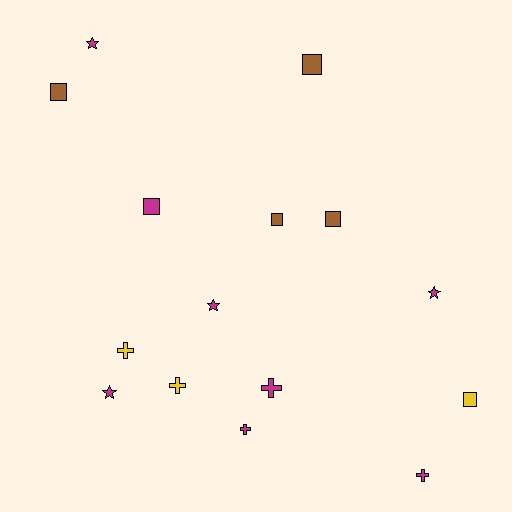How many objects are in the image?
There are 15 objects.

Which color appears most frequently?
Magenta, with 8 objects.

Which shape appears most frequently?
Square, with 6 objects.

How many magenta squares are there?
There is 1 magenta square.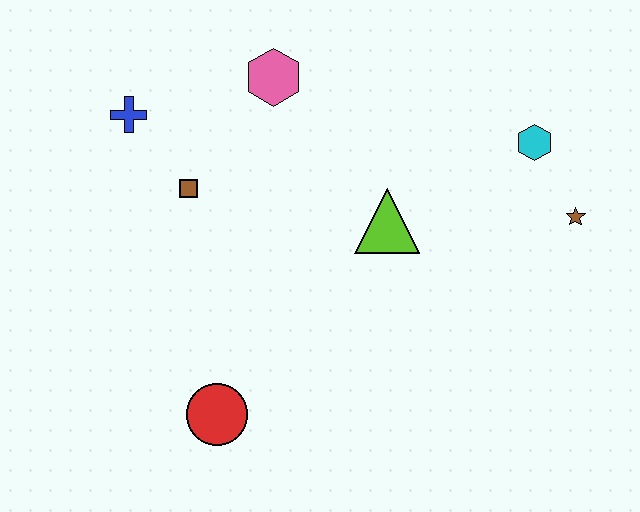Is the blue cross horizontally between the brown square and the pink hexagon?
No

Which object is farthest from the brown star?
The blue cross is farthest from the brown star.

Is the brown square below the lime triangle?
No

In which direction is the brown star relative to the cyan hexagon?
The brown star is below the cyan hexagon.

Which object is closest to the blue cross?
The brown square is closest to the blue cross.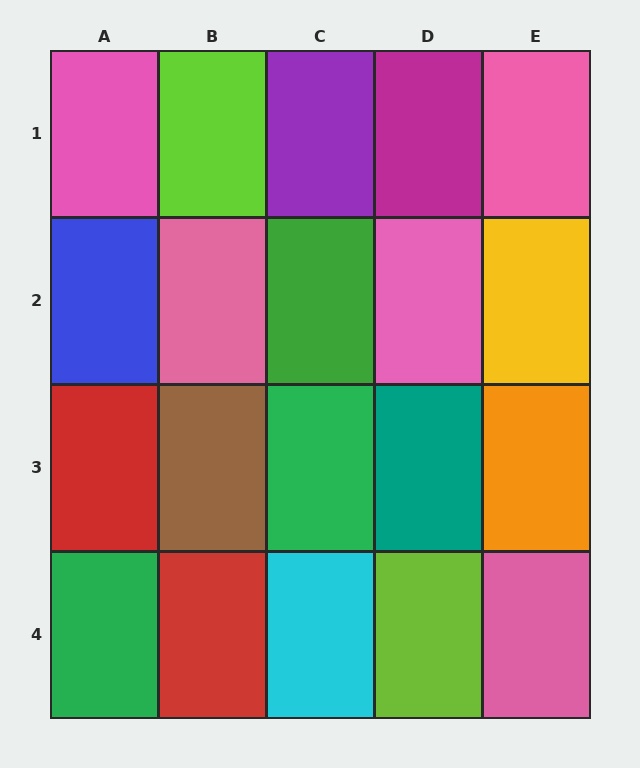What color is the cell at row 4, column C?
Cyan.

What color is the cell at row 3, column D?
Teal.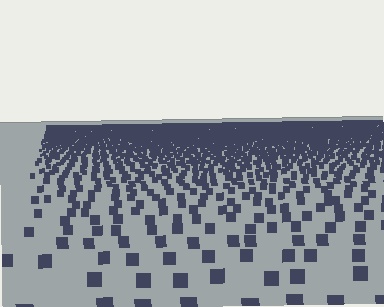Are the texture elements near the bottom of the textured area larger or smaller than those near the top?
Larger. Near the bottom, elements are closer to the viewer and appear at a bigger on-screen size.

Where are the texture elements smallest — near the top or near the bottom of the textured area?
Near the top.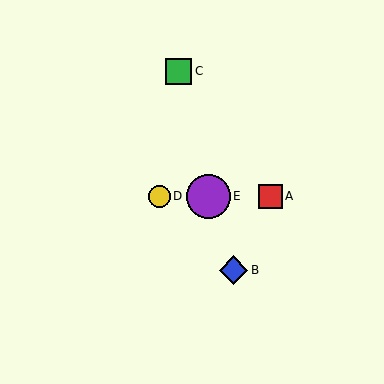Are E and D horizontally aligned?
Yes, both are at y≈196.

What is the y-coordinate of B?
Object B is at y≈270.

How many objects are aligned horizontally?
3 objects (A, D, E) are aligned horizontally.